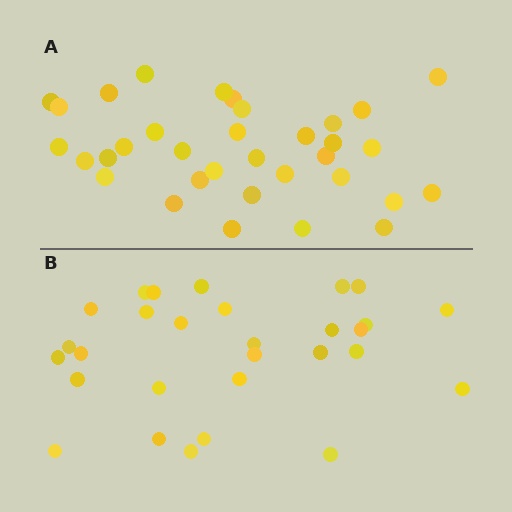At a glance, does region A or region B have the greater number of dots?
Region A (the top region) has more dots.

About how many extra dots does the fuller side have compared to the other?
Region A has about 5 more dots than region B.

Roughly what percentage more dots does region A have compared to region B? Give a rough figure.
About 15% more.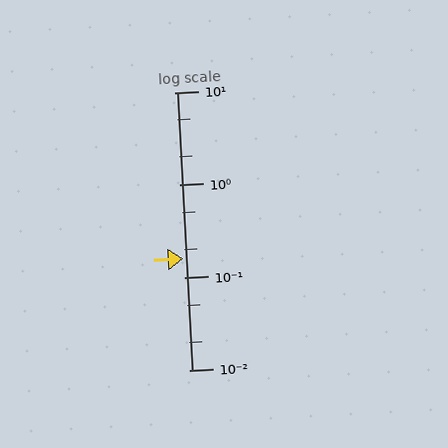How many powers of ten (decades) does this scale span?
The scale spans 3 decades, from 0.01 to 10.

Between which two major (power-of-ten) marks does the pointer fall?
The pointer is between 0.1 and 1.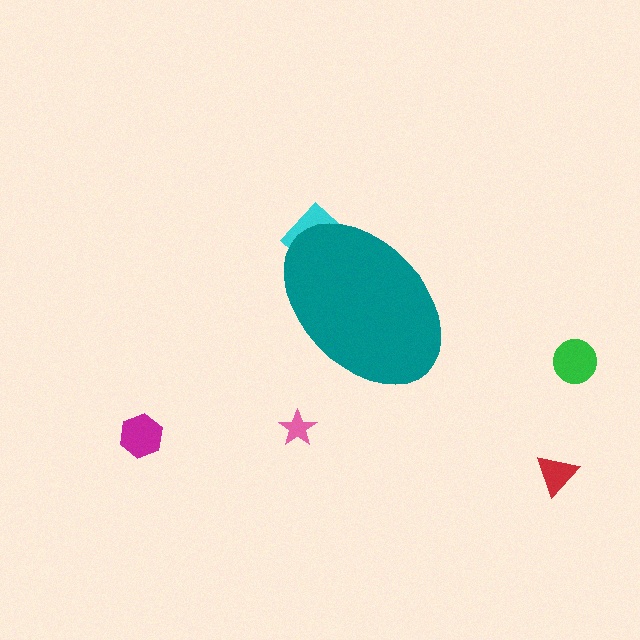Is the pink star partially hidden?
No, the pink star is fully visible.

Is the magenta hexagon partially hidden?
No, the magenta hexagon is fully visible.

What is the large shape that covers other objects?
A teal ellipse.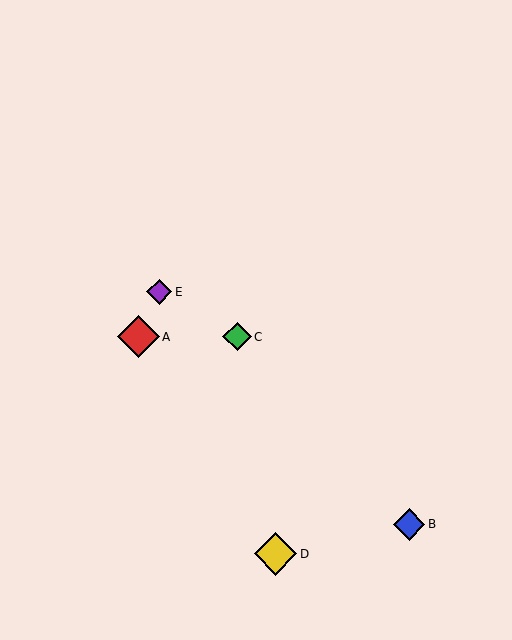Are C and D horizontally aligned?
No, C is at y≈337 and D is at y≈554.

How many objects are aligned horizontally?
2 objects (A, C) are aligned horizontally.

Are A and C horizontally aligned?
Yes, both are at y≈337.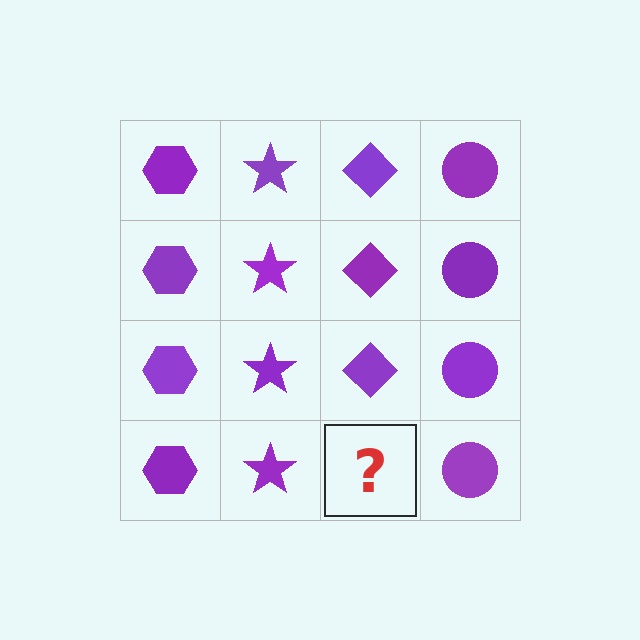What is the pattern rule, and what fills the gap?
The rule is that each column has a consistent shape. The gap should be filled with a purple diamond.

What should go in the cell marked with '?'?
The missing cell should contain a purple diamond.